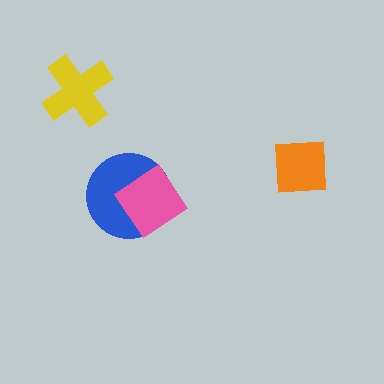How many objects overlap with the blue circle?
1 object overlaps with the blue circle.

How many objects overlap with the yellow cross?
0 objects overlap with the yellow cross.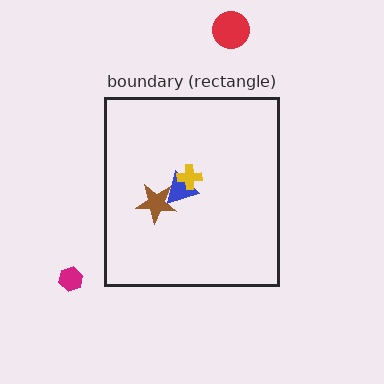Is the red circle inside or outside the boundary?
Outside.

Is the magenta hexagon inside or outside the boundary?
Outside.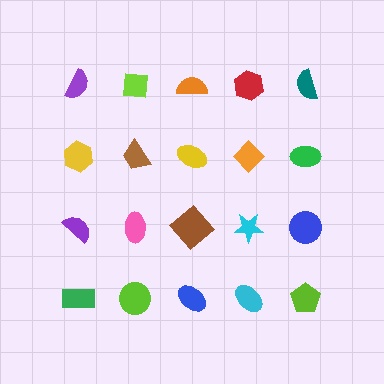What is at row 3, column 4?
A cyan star.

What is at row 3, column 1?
A purple semicircle.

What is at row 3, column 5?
A blue circle.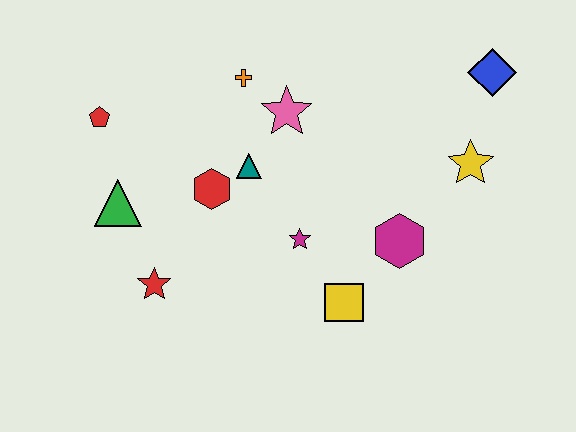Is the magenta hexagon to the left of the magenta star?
No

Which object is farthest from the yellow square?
The red pentagon is farthest from the yellow square.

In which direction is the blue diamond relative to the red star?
The blue diamond is to the right of the red star.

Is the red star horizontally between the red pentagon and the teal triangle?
Yes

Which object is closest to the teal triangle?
The red hexagon is closest to the teal triangle.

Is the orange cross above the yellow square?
Yes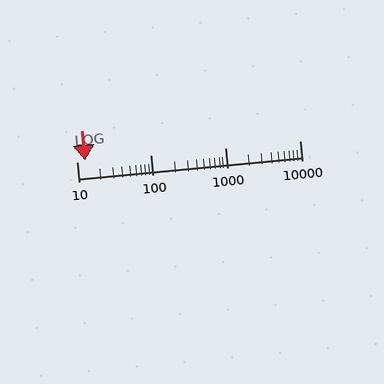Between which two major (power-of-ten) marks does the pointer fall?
The pointer is between 10 and 100.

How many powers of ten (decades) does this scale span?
The scale spans 3 decades, from 10 to 10000.